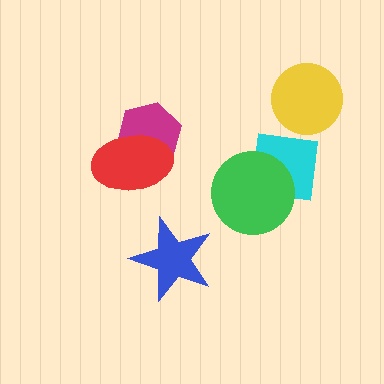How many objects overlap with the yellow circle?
0 objects overlap with the yellow circle.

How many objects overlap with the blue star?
0 objects overlap with the blue star.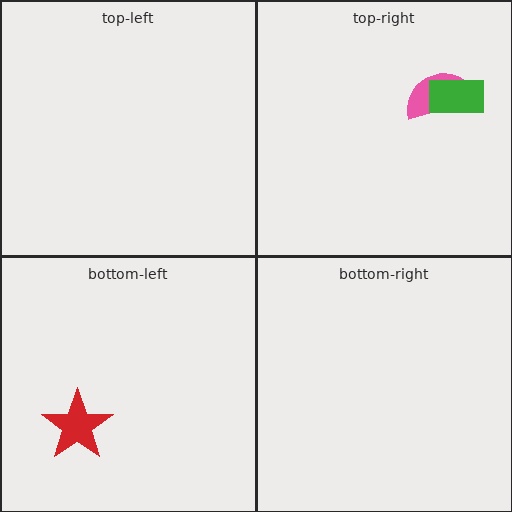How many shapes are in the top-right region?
2.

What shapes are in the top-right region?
The pink semicircle, the green rectangle.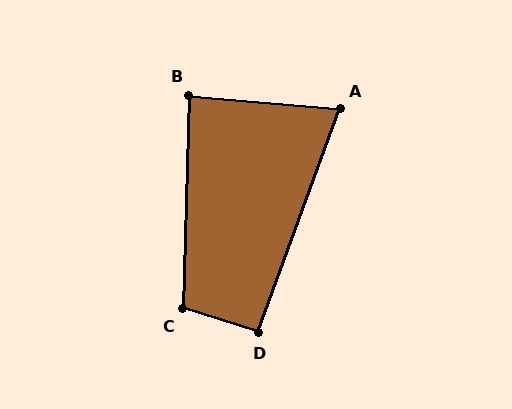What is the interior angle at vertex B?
Approximately 87 degrees (approximately right).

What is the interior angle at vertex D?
Approximately 93 degrees (approximately right).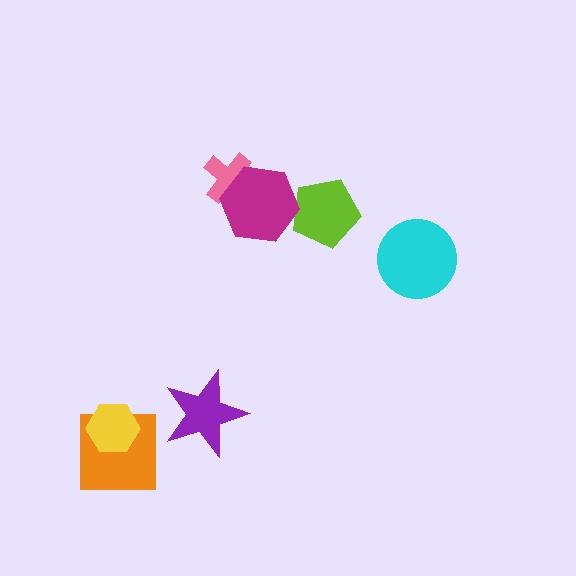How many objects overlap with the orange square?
1 object overlaps with the orange square.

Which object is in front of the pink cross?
The magenta hexagon is in front of the pink cross.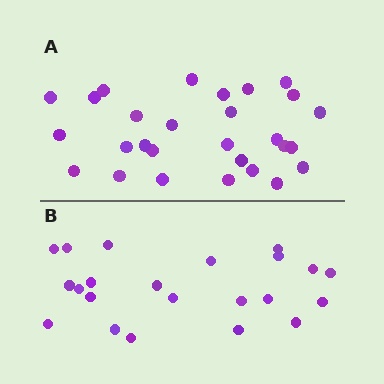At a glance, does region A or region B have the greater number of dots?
Region A (the top region) has more dots.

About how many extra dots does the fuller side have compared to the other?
Region A has about 6 more dots than region B.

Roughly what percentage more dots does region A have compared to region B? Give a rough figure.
About 25% more.